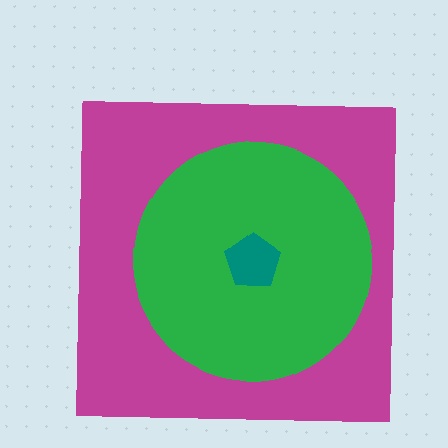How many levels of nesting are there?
3.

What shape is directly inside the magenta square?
The green circle.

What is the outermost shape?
The magenta square.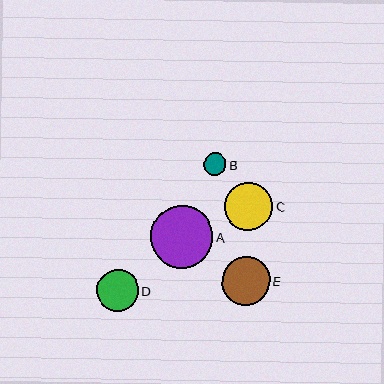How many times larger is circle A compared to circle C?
Circle A is approximately 1.3 times the size of circle C.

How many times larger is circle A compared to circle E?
Circle A is approximately 1.3 times the size of circle E.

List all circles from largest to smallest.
From largest to smallest: A, C, E, D, B.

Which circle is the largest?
Circle A is the largest with a size of approximately 62 pixels.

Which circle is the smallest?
Circle B is the smallest with a size of approximately 23 pixels.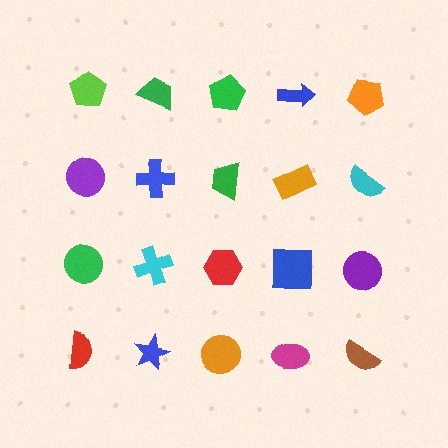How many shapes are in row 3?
5 shapes.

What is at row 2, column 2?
A blue cross.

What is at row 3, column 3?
A red hexagon.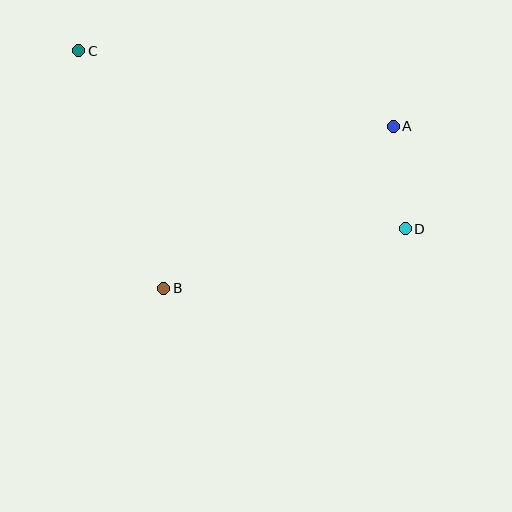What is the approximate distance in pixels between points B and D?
The distance between B and D is approximately 248 pixels.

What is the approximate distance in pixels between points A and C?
The distance between A and C is approximately 324 pixels.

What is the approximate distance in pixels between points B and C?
The distance between B and C is approximately 252 pixels.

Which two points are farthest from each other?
Points C and D are farthest from each other.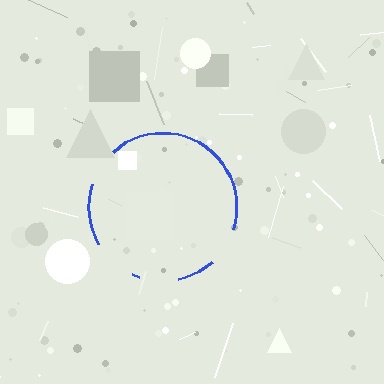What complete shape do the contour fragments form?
The contour fragments form a circle.